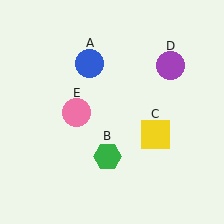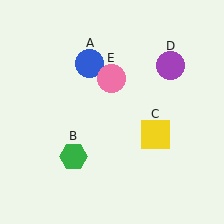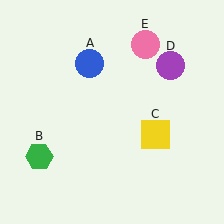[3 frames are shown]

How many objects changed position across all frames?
2 objects changed position: green hexagon (object B), pink circle (object E).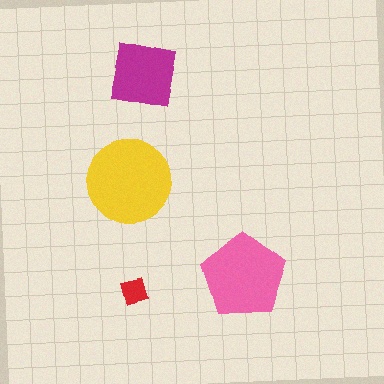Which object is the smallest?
The red square.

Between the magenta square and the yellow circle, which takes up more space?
The yellow circle.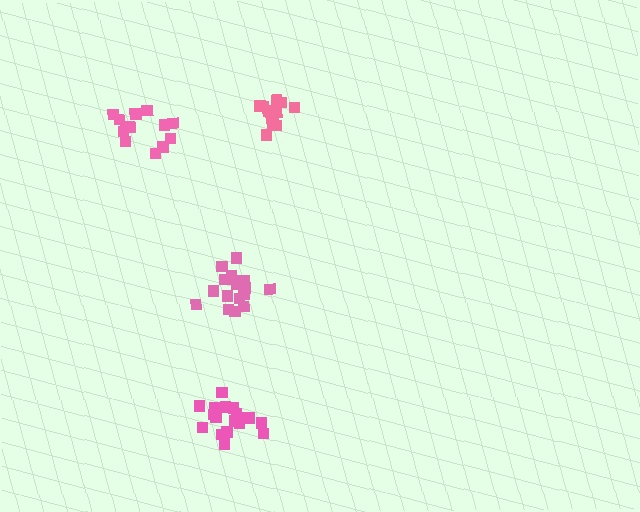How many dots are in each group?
Group 1: 14 dots, Group 2: 18 dots, Group 3: 17 dots, Group 4: 15 dots (64 total).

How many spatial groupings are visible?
There are 4 spatial groupings.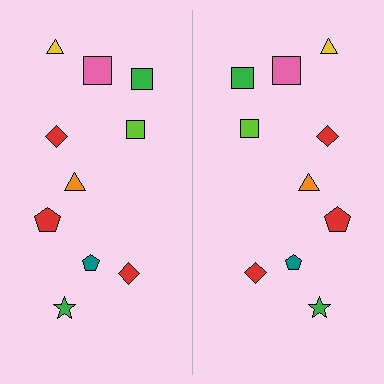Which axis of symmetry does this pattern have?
The pattern has a vertical axis of symmetry running through the center of the image.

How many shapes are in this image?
There are 20 shapes in this image.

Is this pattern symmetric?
Yes, this pattern has bilateral (reflection) symmetry.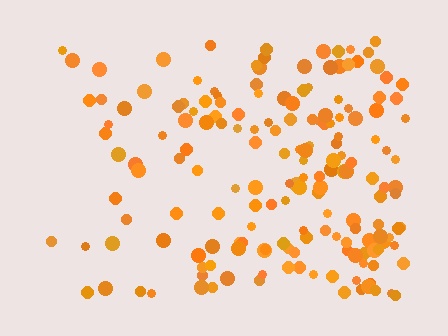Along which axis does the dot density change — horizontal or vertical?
Horizontal.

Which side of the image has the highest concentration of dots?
The right.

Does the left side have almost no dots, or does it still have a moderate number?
Still a moderate number, just noticeably fewer than the right.